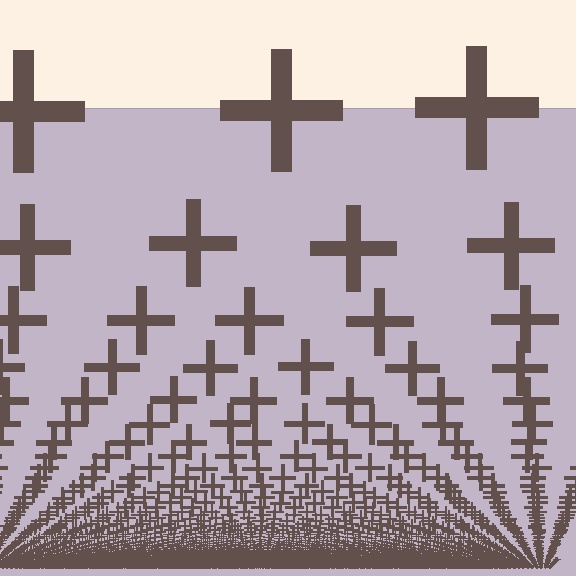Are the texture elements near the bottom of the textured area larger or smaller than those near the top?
Smaller. The gradient is inverted — elements near the bottom are smaller and denser.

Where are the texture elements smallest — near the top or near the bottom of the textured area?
Near the bottom.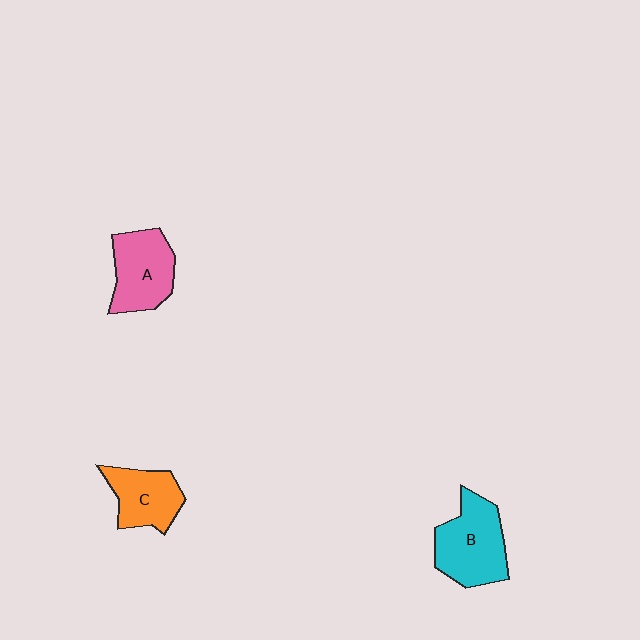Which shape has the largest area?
Shape B (cyan).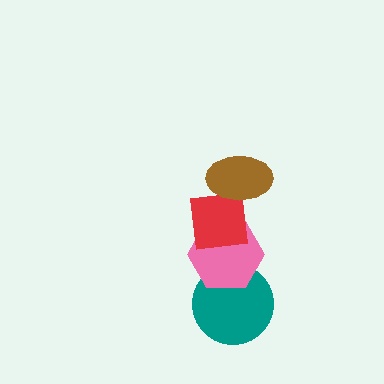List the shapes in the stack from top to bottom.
From top to bottom: the brown ellipse, the red square, the pink hexagon, the teal circle.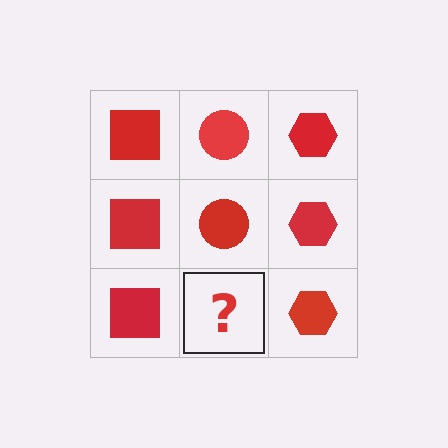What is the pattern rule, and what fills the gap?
The rule is that each column has a consistent shape. The gap should be filled with a red circle.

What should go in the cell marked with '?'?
The missing cell should contain a red circle.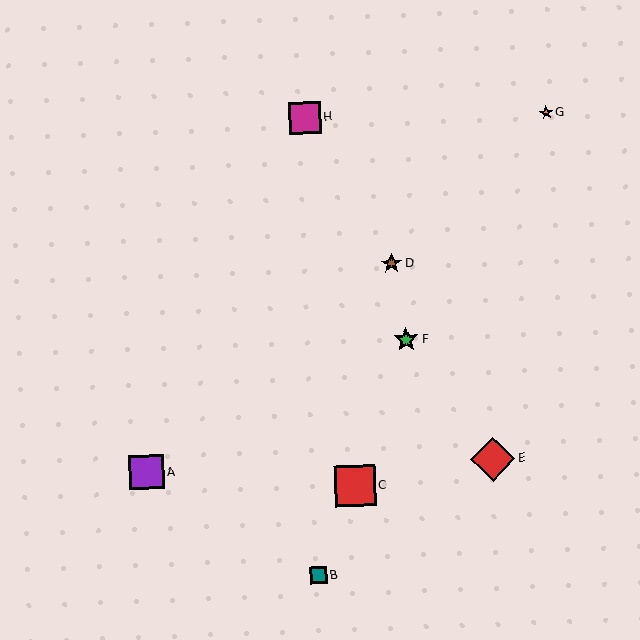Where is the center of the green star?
The center of the green star is at (406, 340).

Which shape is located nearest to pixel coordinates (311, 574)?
The teal square (labeled B) at (318, 575) is nearest to that location.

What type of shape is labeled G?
Shape G is an orange star.